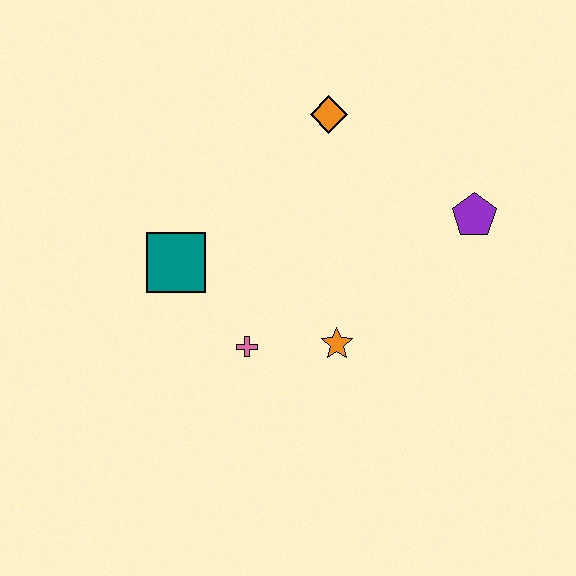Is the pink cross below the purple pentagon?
Yes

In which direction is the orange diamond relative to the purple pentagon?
The orange diamond is to the left of the purple pentagon.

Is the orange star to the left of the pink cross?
No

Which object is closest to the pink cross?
The orange star is closest to the pink cross.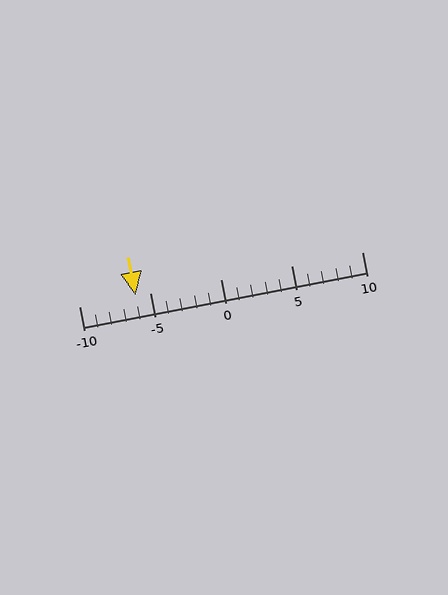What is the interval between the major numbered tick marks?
The major tick marks are spaced 5 units apart.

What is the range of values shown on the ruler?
The ruler shows values from -10 to 10.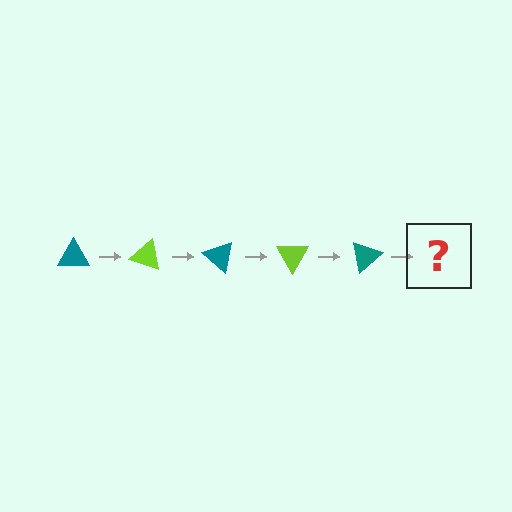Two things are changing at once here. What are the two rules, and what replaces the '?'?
The two rules are that it rotates 20 degrees each step and the color cycles through teal and lime. The '?' should be a lime triangle, rotated 100 degrees from the start.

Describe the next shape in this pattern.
It should be a lime triangle, rotated 100 degrees from the start.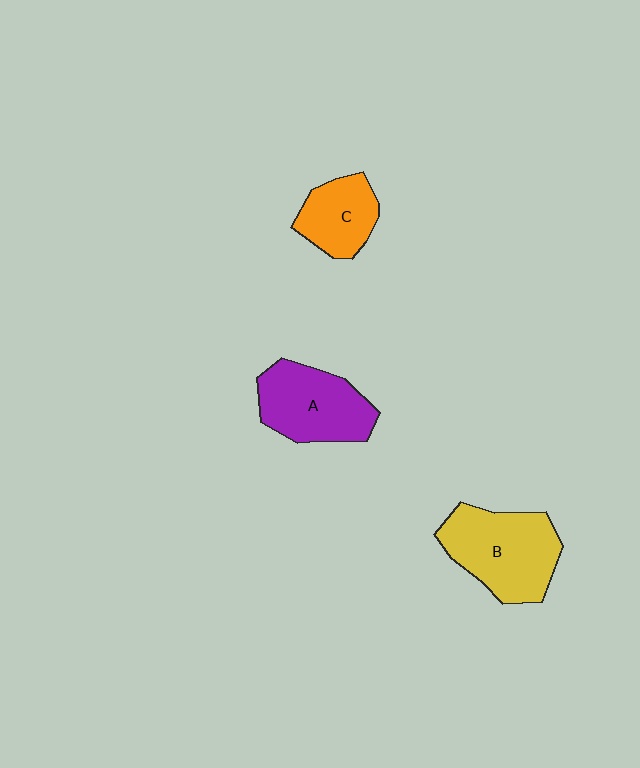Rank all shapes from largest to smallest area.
From largest to smallest: B (yellow), A (purple), C (orange).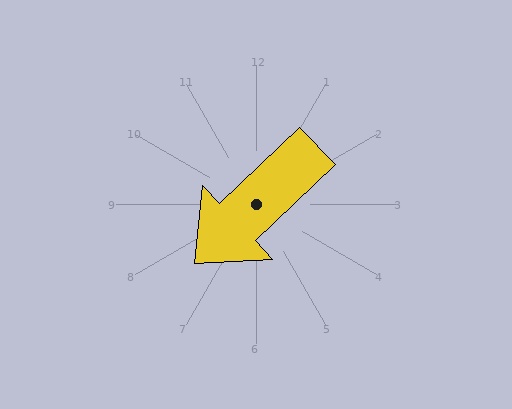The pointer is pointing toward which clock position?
Roughly 8 o'clock.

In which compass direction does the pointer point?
Southwest.